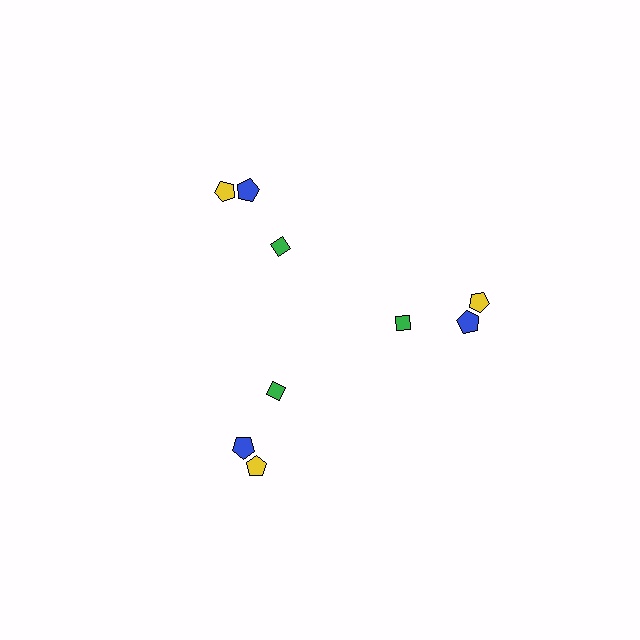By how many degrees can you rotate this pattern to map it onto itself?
The pattern maps onto itself every 120 degrees of rotation.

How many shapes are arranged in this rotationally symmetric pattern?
There are 9 shapes, arranged in 3 groups of 3.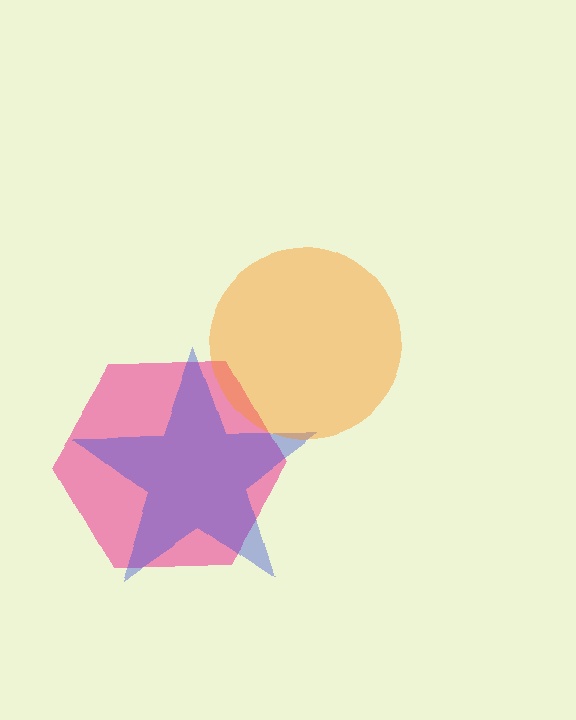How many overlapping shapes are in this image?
There are 3 overlapping shapes in the image.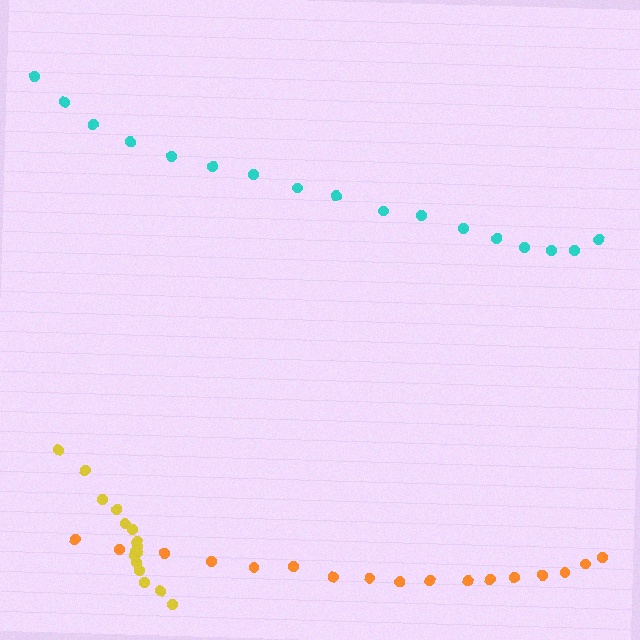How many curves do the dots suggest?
There are 3 distinct paths.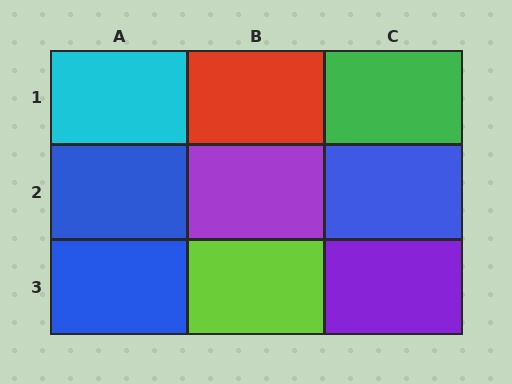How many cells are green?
1 cell is green.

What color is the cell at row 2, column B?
Purple.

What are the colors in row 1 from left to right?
Cyan, red, green.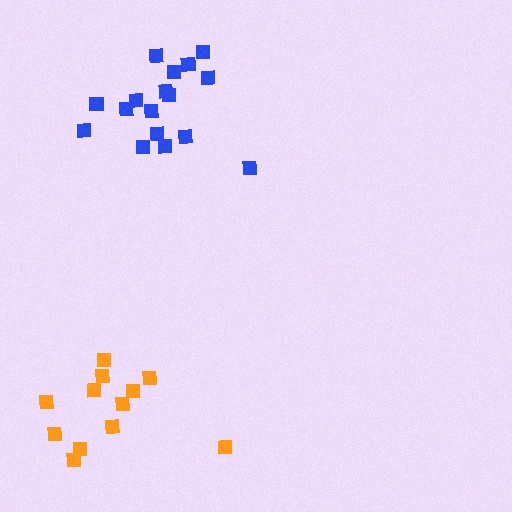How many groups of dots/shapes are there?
There are 2 groups.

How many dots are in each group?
Group 1: 17 dots, Group 2: 12 dots (29 total).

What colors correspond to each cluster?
The clusters are colored: blue, orange.